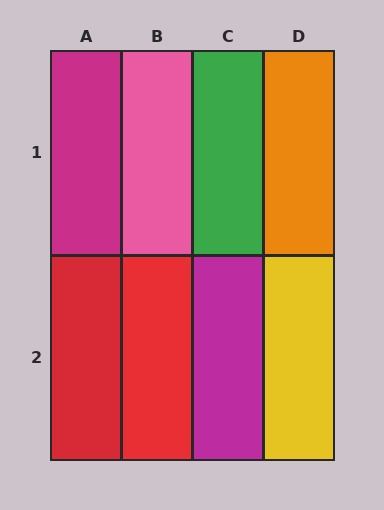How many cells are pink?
1 cell is pink.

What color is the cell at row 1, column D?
Orange.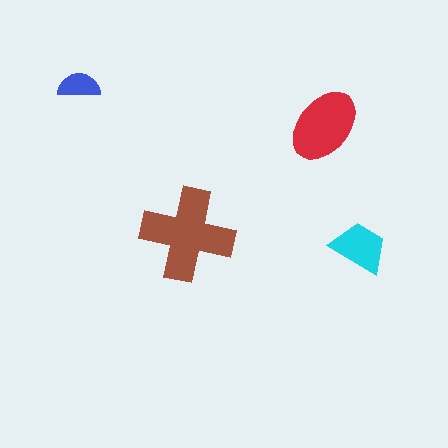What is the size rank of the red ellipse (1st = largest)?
2nd.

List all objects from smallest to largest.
The blue semicircle, the cyan trapezoid, the red ellipse, the brown cross.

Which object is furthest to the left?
The blue semicircle is leftmost.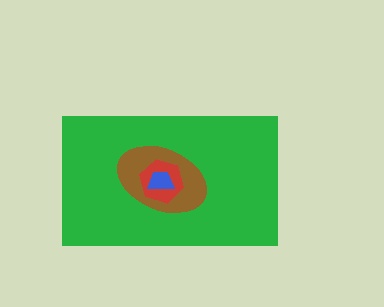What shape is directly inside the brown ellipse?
The red hexagon.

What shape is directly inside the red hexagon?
The blue trapezoid.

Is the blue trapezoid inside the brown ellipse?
Yes.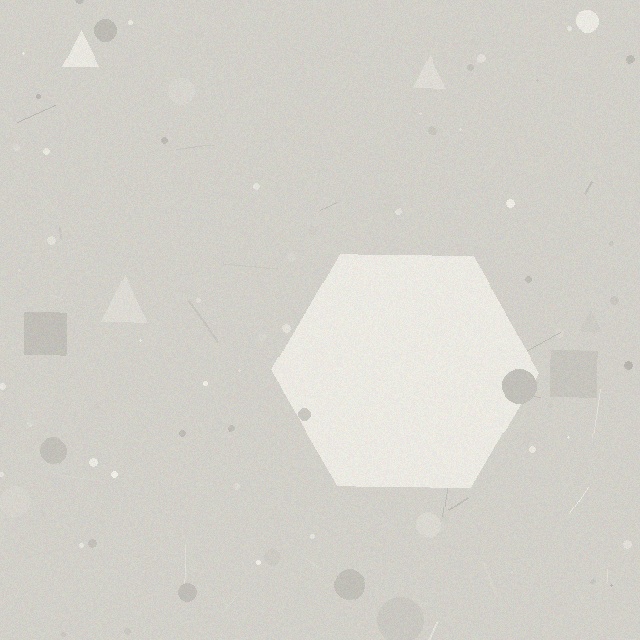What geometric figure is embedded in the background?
A hexagon is embedded in the background.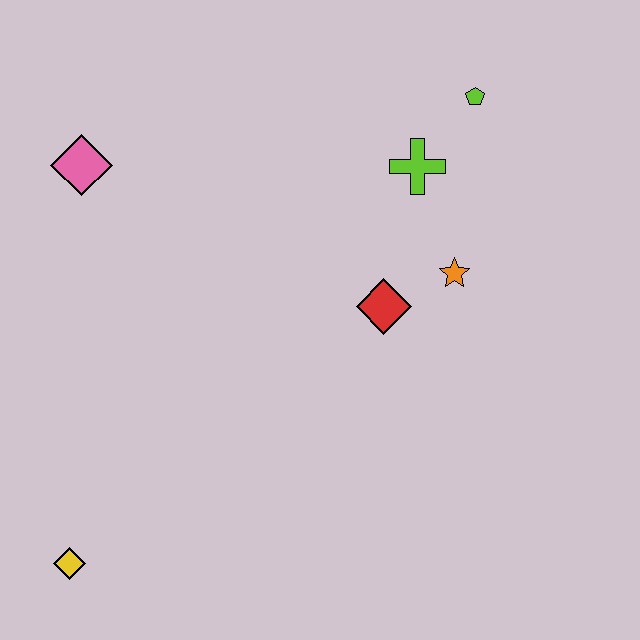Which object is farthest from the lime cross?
The yellow diamond is farthest from the lime cross.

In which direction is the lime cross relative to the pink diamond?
The lime cross is to the right of the pink diamond.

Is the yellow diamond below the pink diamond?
Yes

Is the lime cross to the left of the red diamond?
No